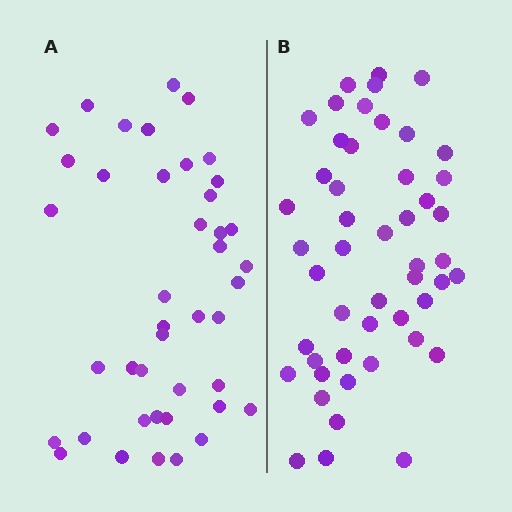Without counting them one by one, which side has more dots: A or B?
Region B (the right region) has more dots.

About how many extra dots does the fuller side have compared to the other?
Region B has roughly 8 or so more dots than region A.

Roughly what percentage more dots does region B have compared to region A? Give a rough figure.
About 15% more.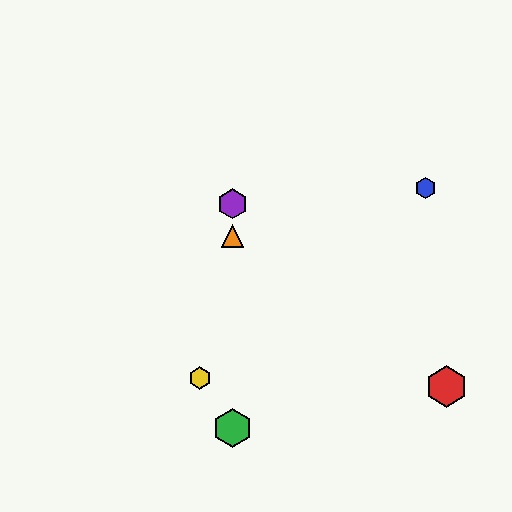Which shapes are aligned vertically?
The green hexagon, the purple hexagon, the orange triangle are aligned vertically.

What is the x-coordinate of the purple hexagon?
The purple hexagon is at x≈232.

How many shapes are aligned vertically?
3 shapes (the green hexagon, the purple hexagon, the orange triangle) are aligned vertically.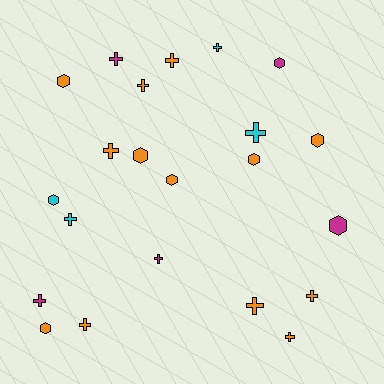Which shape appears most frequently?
Cross, with 13 objects.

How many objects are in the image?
There are 22 objects.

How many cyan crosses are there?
There are 3 cyan crosses.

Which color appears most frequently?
Orange, with 13 objects.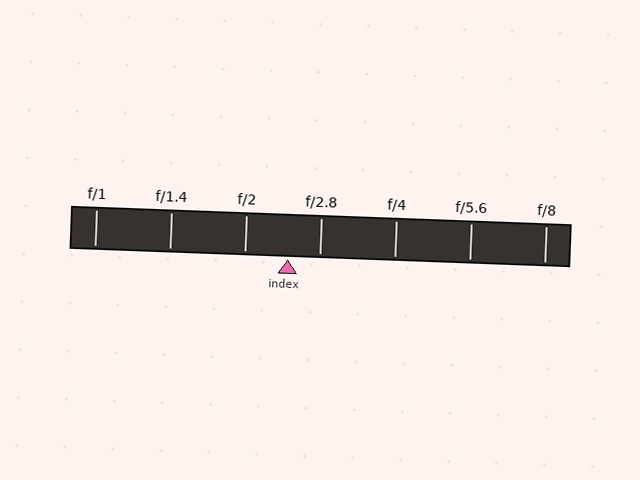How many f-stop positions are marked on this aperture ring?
There are 7 f-stop positions marked.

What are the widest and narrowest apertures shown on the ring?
The widest aperture shown is f/1 and the narrowest is f/8.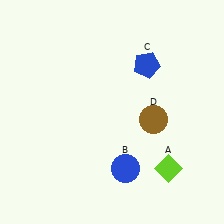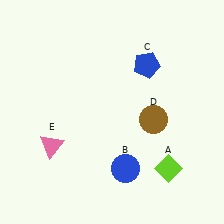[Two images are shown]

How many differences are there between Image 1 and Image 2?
There is 1 difference between the two images.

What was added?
A pink triangle (E) was added in Image 2.